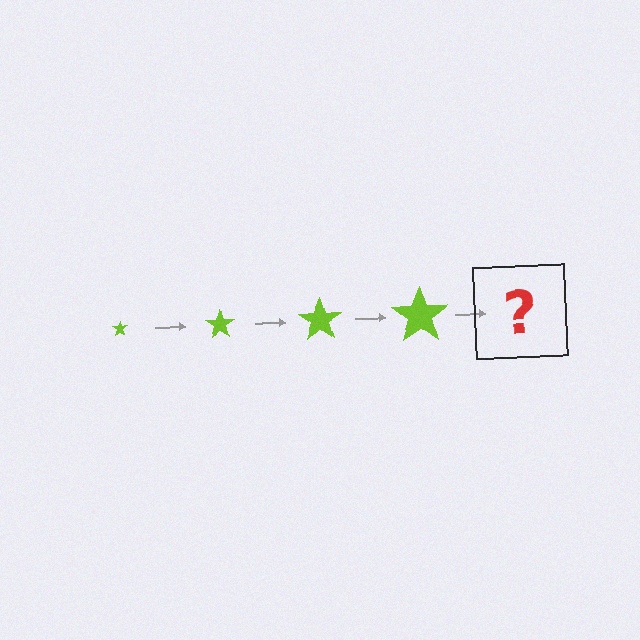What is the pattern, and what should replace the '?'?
The pattern is that the star gets progressively larger each step. The '?' should be a lime star, larger than the previous one.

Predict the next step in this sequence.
The next step is a lime star, larger than the previous one.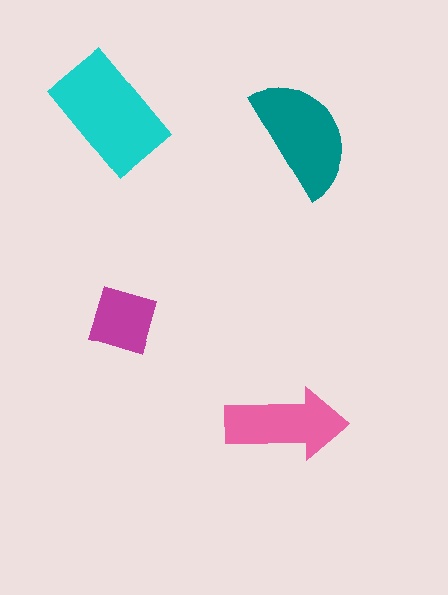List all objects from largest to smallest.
The cyan rectangle, the teal semicircle, the pink arrow, the magenta diamond.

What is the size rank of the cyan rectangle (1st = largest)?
1st.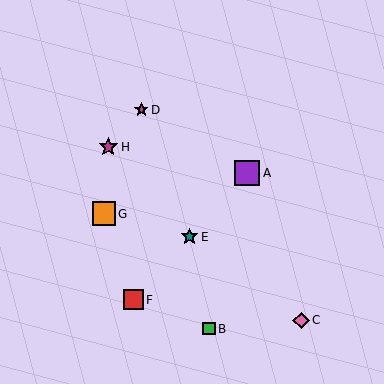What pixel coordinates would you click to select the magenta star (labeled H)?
Click at (108, 147) to select the magenta star H.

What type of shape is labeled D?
Shape D is a magenta star.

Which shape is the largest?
The purple square (labeled A) is the largest.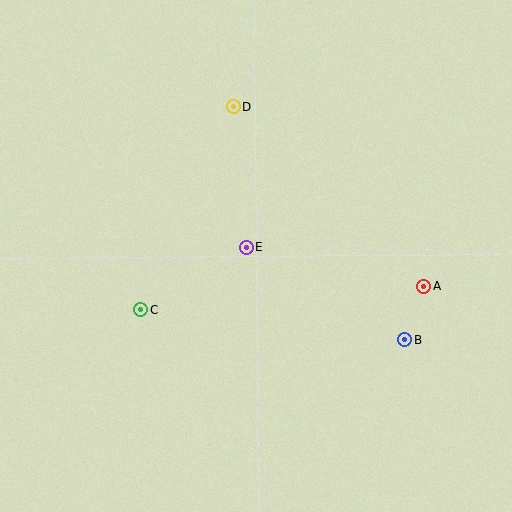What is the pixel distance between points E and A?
The distance between E and A is 182 pixels.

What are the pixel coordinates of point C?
Point C is at (141, 310).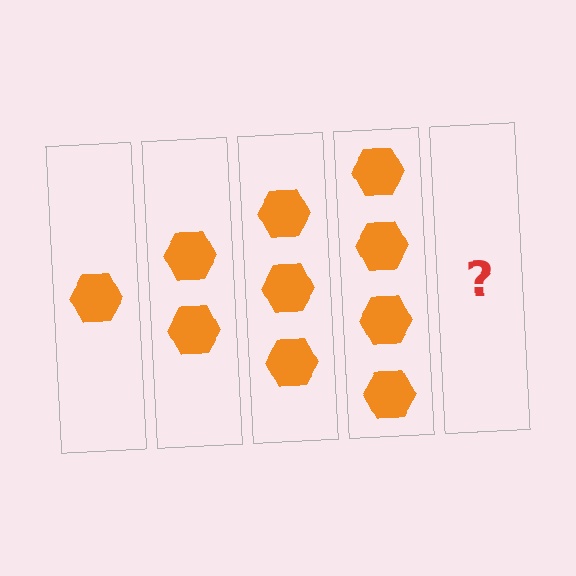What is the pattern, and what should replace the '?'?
The pattern is that each step adds one more hexagon. The '?' should be 5 hexagons.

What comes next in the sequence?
The next element should be 5 hexagons.